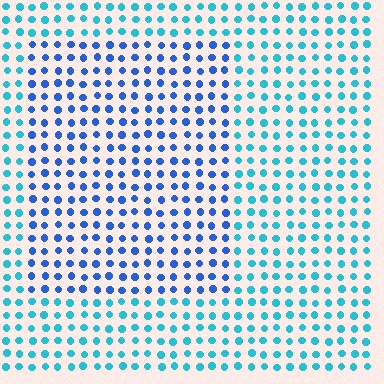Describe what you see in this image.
The image is filled with small cyan elements in a uniform arrangement. A rectangle-shaped region is visible where the elements are tinted to a slightly different hue, forming a subtle color boundary.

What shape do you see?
I see a rectangle.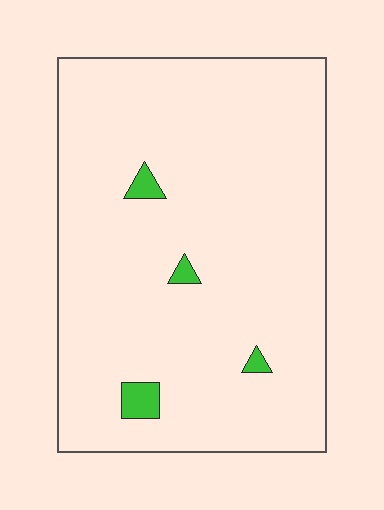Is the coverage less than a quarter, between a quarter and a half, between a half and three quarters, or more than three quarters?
Less than a quarter.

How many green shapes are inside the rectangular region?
4.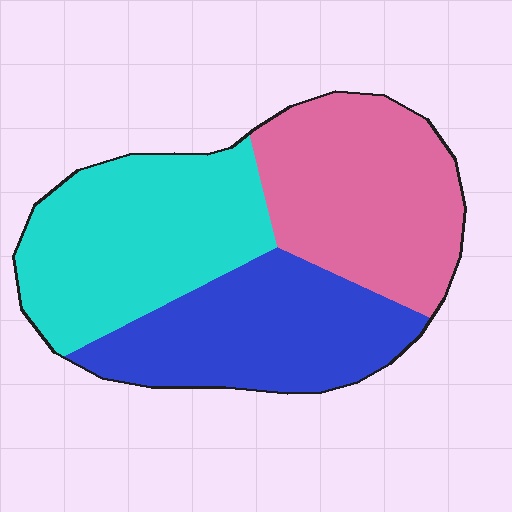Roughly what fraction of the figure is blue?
Blue takes up about one third (1/3) of the figure.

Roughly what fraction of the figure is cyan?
Cyan takes up between a third and a half of the figure.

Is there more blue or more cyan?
Cyan.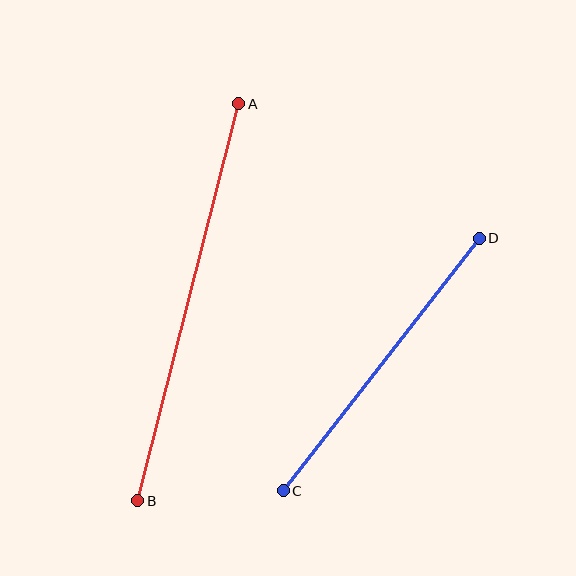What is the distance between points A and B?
The distance is approximately 410 pixels.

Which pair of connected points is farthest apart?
Points A and B are farthest apart.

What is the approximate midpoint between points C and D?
The midpoint is at approximately (381, 365) pixels.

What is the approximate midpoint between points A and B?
The midpoint is at approximately (188, 302) pixels.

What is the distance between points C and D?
The distance is approximately 320 pixels.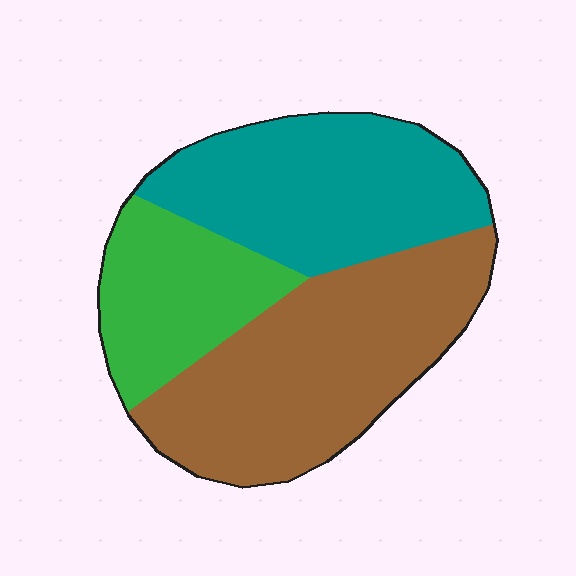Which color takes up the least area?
Green, at roughly 20%.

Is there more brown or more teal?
Brown.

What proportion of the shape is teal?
Teal covers 35% of the shape.